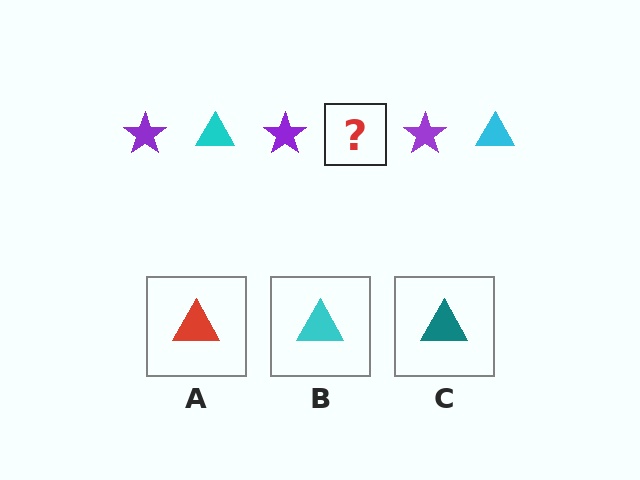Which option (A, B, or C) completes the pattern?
B.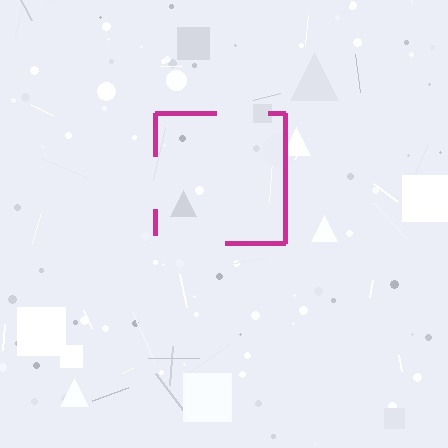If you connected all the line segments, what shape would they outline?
They would outline a square.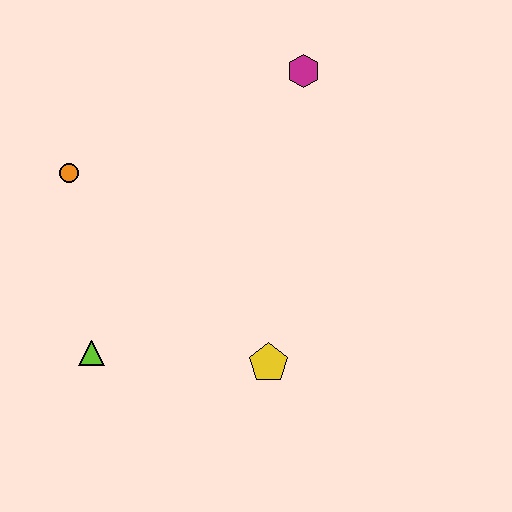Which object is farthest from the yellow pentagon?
The magenta hexagon is farthest from the yellow pentagon.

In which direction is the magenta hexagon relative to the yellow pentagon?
The magenta hexagon is above the yellow pentagon.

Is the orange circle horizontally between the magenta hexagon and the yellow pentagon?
No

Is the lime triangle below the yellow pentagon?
No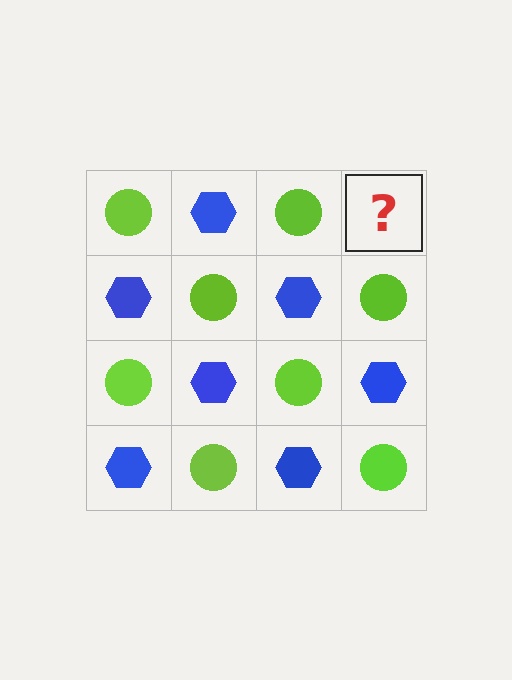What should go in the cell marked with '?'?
The missing cell should contain a blue hexagon.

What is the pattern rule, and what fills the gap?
The rule is that it alternates lime circle and blue hexagon in a checkerboard pattern. The gap should be filled with a blue hexagon.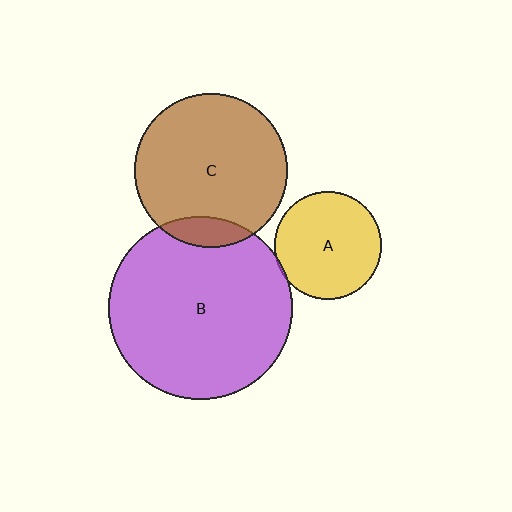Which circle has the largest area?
Circle B (purple).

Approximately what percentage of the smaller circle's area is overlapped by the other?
Approximately 5%.